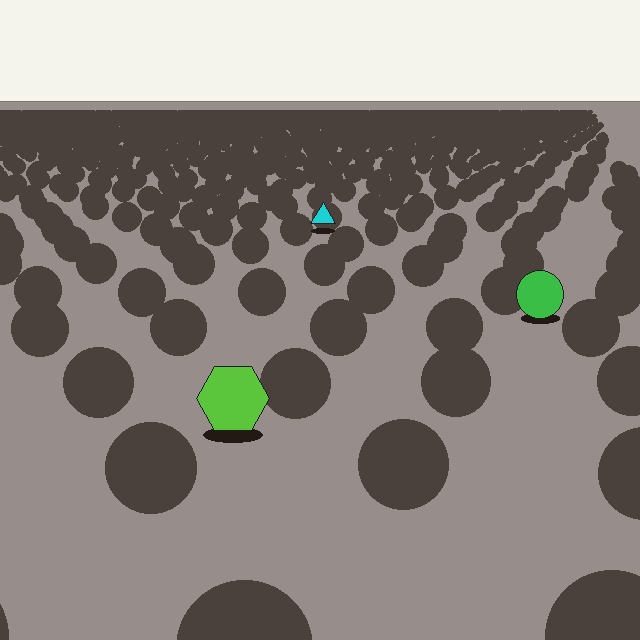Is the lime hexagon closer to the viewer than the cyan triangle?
Yes. The lime hexagon is closer — you can tell from the texture gradient: the ground texture is coarser near it.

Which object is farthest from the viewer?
The cyan triangle is farthest from the viewer. It appears smaller and the ground texture around it is denser.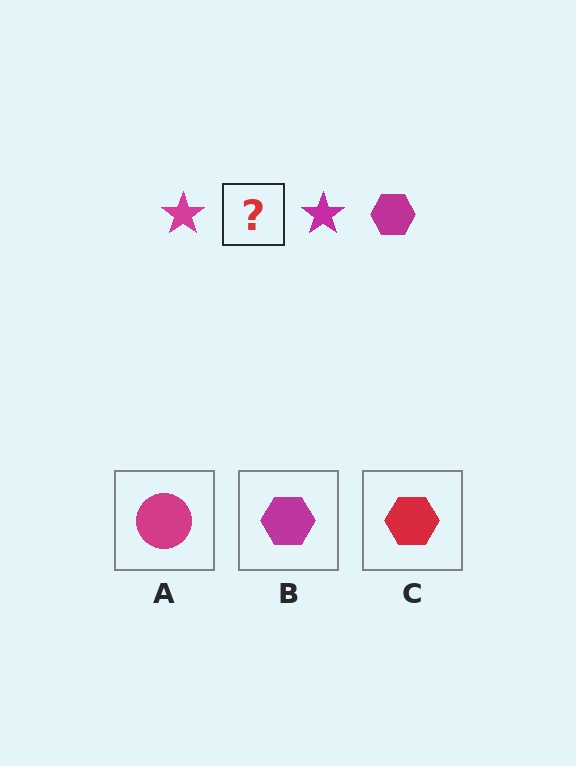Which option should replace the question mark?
Option B.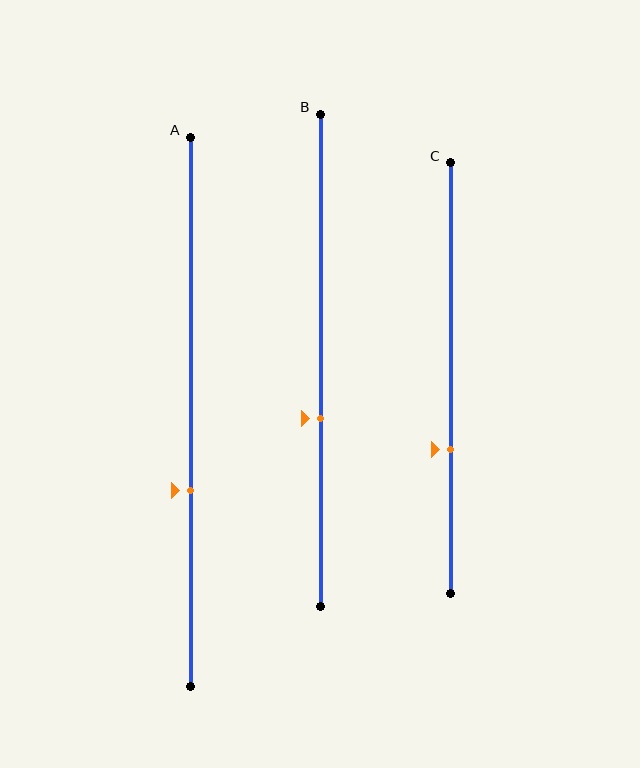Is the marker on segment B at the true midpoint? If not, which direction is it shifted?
No, the marker on segment B is shifted downward by about 12% of the segment length.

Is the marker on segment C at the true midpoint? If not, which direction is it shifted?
No, the marker on segment C is shifted downward by about 17% of the segment length.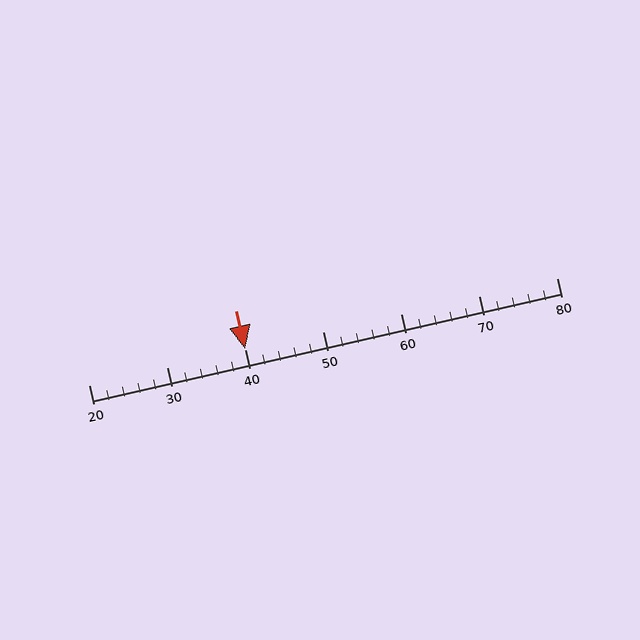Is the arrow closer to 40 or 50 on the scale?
The arrow is closer to 40.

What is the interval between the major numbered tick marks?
The major tick marks are spaced 10 units apart.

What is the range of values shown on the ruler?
The ruler shows values from 20 to 80.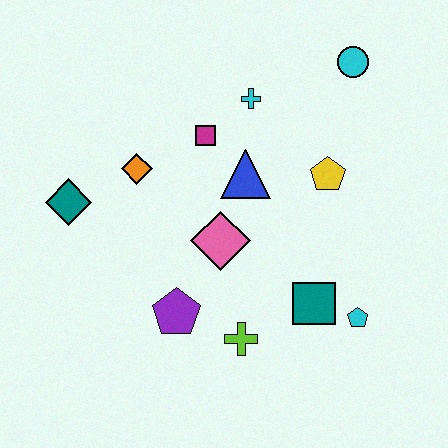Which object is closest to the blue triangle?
The magenta square is closest to the blue triangle.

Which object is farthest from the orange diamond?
The cyan pentagon is farthest from the orange diamond.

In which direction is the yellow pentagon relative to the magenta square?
The yellow pentagon is to the right of the magenta square.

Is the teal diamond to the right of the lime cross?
No